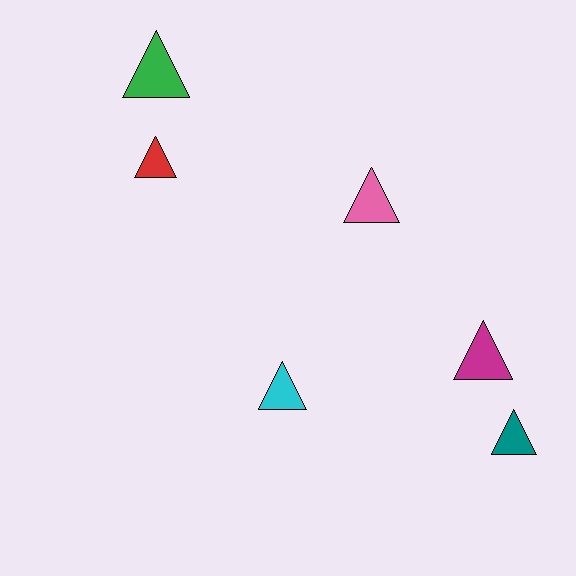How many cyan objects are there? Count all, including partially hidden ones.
There is 1 cyan object.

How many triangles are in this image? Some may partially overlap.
There are 6 triangles.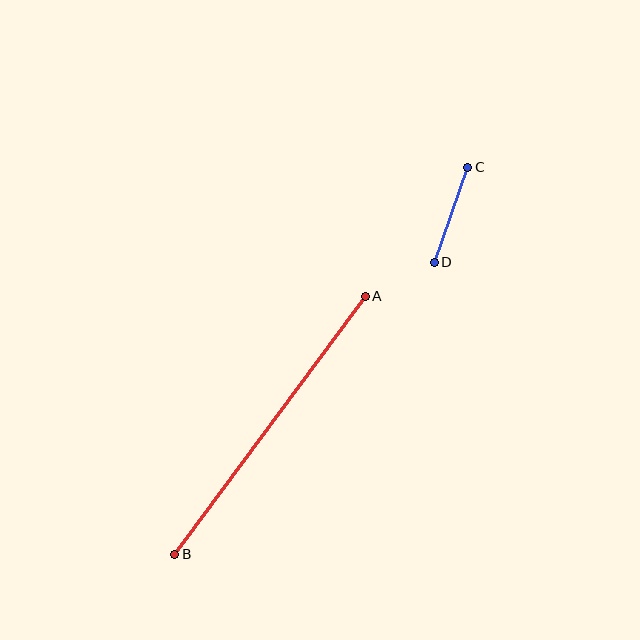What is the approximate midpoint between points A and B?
The midpoint is at approximately (270, 425) pixels.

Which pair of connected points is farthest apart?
Points A and B are farthest apart.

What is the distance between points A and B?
The distance is approximately 320 pixels.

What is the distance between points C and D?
The distance is approximately 101 pixels.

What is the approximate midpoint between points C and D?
The midpoint is at approximately (451, 215) pixels.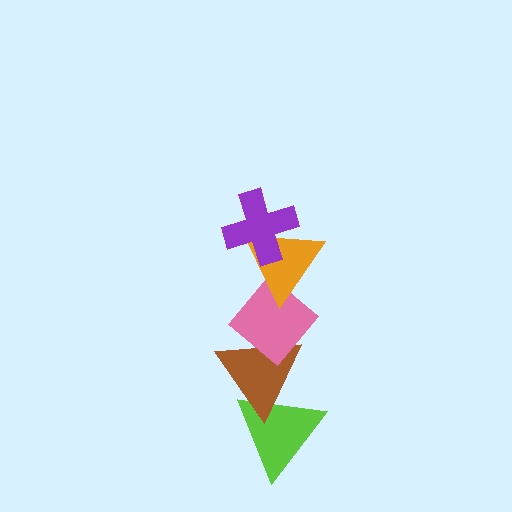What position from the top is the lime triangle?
The lime triangle is 5th from the top.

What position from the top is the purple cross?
The purple cross is 1st from the top.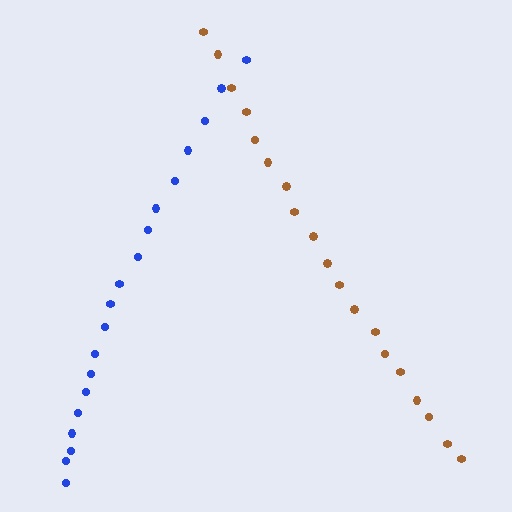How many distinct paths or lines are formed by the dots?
There are 2 distinct paths.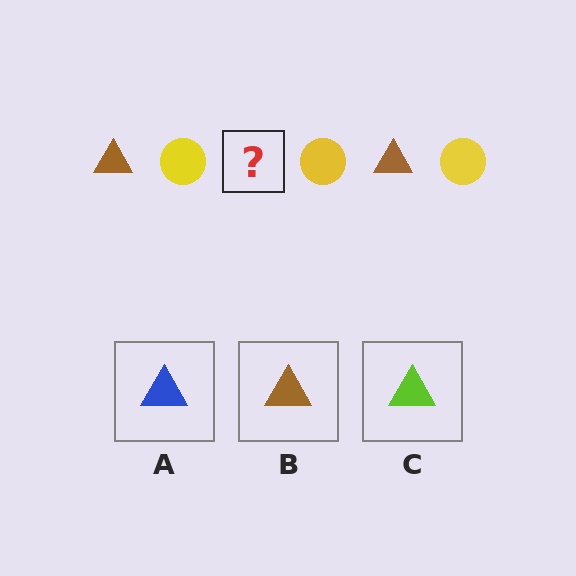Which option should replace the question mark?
Option B.